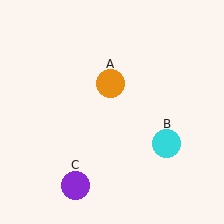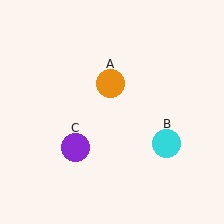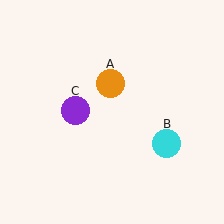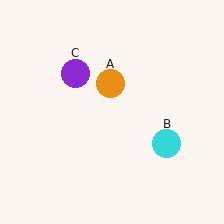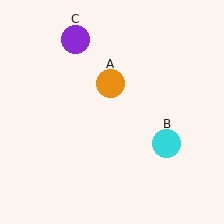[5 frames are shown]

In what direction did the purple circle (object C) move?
The purple circle (object C) moved up.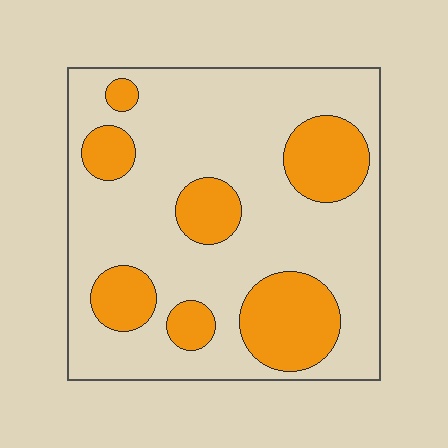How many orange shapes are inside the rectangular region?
7.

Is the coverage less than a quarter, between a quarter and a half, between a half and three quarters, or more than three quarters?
Between a quarter and a half.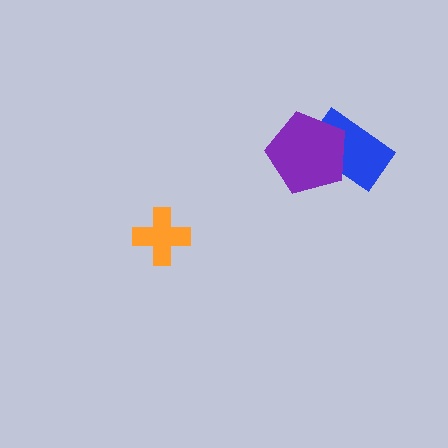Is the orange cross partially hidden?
No, no other shape covers it.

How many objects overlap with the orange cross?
0 objects overlap with the orange cross.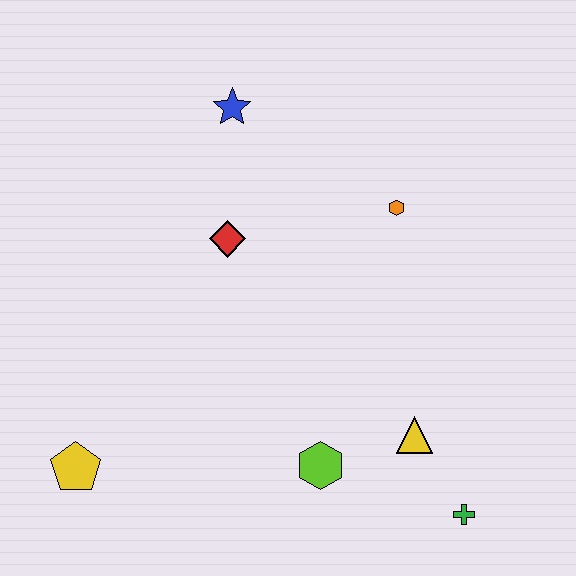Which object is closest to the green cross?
The yellow triangle is closest to the green cross.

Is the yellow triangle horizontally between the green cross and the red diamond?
Yes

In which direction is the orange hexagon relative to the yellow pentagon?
The orange hexagon is to the right of the yellow pentagon.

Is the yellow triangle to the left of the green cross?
Yes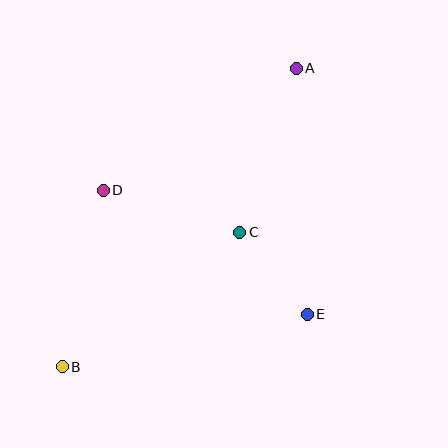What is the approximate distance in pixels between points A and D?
The distance between A and D is approximately 228 pixels.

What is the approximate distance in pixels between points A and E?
The distance between A and E is approximately 246 pixels.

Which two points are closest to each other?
Points C and E are closest to each other.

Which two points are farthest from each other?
Points A and B are farthest from each other.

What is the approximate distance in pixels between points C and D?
The distance between C and D is approximately 142 pixels.